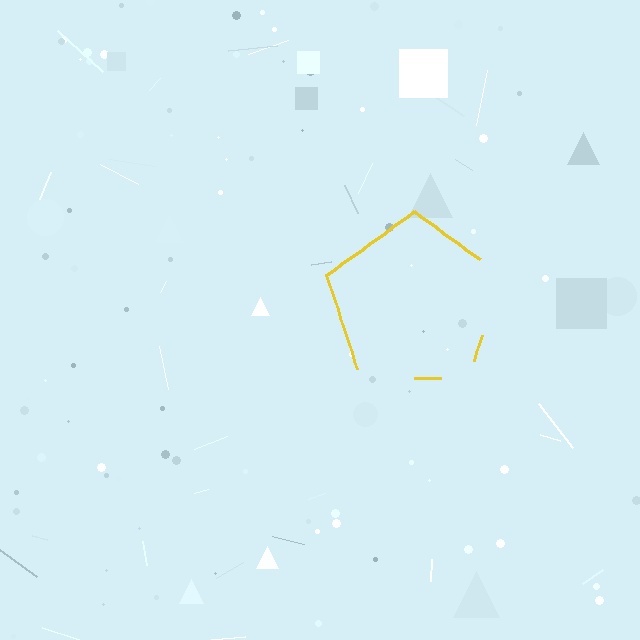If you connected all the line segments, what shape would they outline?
They would outline a pentagon.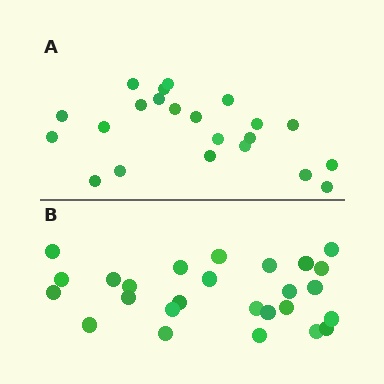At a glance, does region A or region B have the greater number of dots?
Region B (the bottom region) has more dots.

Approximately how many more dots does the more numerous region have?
Region B has about 4 more dots than region A.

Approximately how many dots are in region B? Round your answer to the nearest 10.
About 30 dots. (The exact count is 26, which rounds to 30.)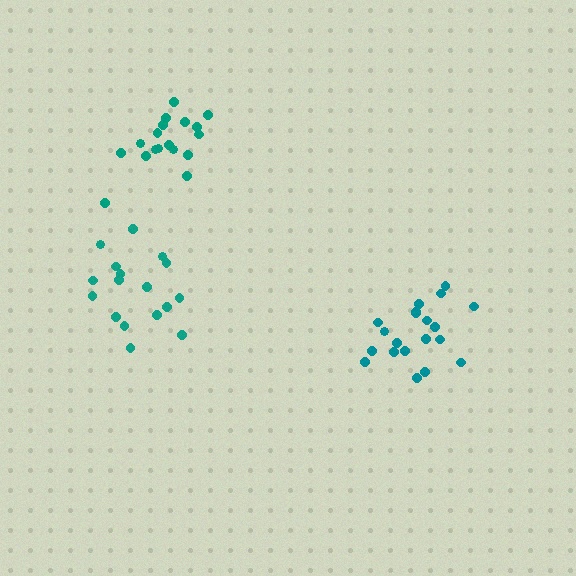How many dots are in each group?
Group 1: 20 dots, Group 2: 17 dots, Group 3: 18 dots (55 total).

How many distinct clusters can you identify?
There are 3 distinct clusters.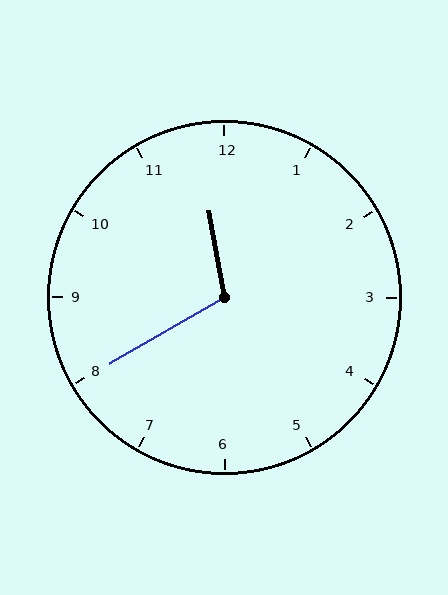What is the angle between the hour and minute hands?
Approximately 110 degrees.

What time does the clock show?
11:40.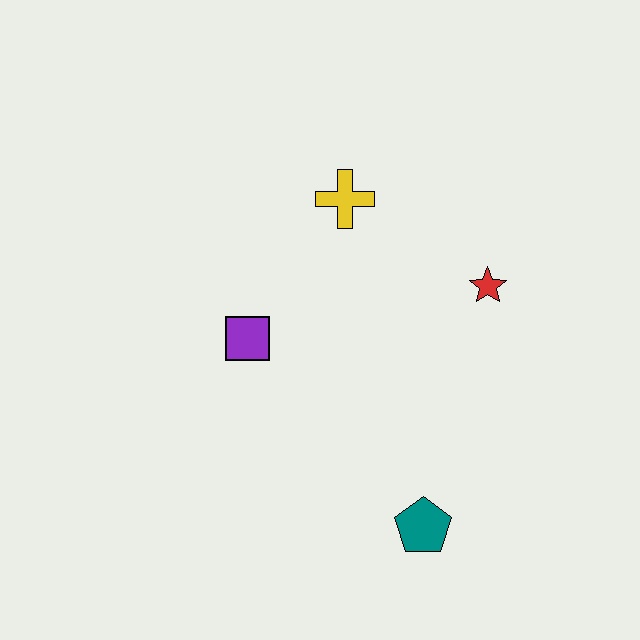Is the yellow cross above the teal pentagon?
Yes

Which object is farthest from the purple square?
The teal pentagon is farthest from the purple square.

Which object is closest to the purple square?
The yellow cross is closest to the purple square.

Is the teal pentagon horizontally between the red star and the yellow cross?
Yes